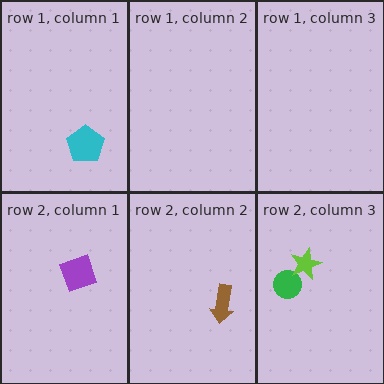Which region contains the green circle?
The row 2, column 3 region.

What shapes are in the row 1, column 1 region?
The cyan pentagon.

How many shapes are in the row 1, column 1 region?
1.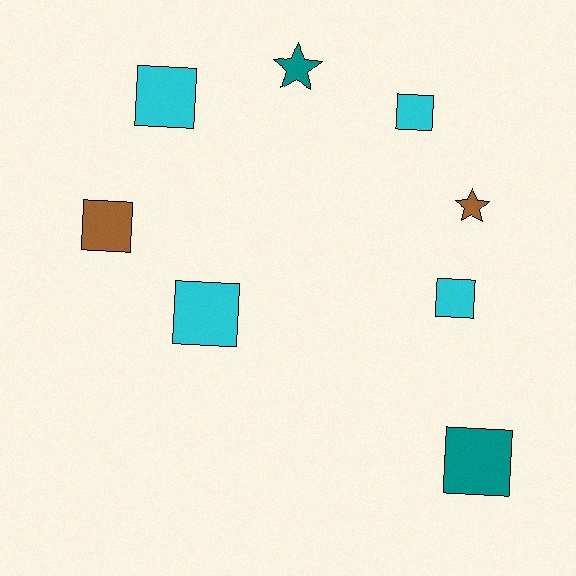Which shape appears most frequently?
Square, with 6 objects.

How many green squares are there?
There are no green squares.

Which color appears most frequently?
Cyan, with 4 objects.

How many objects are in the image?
There are 8 objects.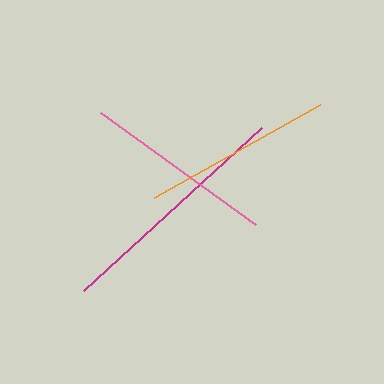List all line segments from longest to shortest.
From longest to shortest: magenta, pink, orange.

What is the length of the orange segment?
The orange segment is approximately 190 pixels long.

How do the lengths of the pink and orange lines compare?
The pink and orange lines are approximately the same length.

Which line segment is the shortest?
The orange line is the shortest at approximately 190 pixels.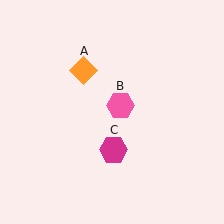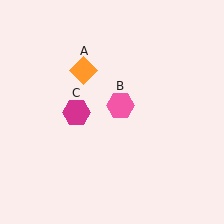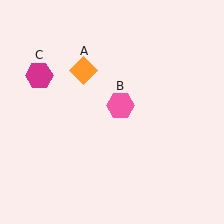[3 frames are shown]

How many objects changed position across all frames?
1 object changed position: magenta hexagon (object C).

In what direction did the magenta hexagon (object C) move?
The magenta hexagon (object C) moved up and to the left.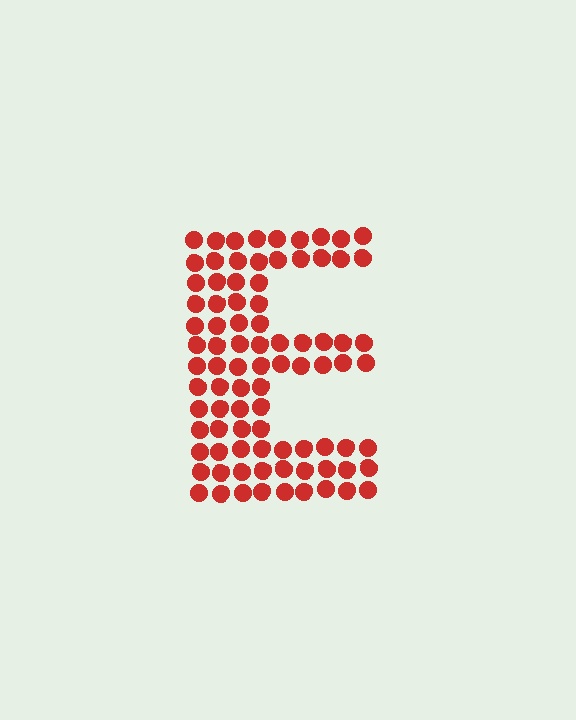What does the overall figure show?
The overall figure shows the letter E.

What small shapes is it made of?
It is made of small circles.